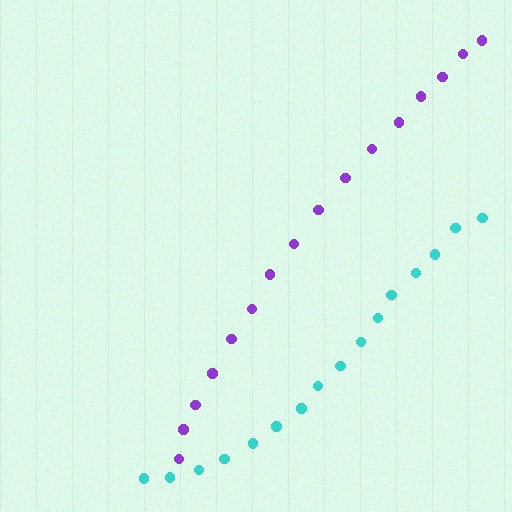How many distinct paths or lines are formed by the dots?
There are 2 distinct paths.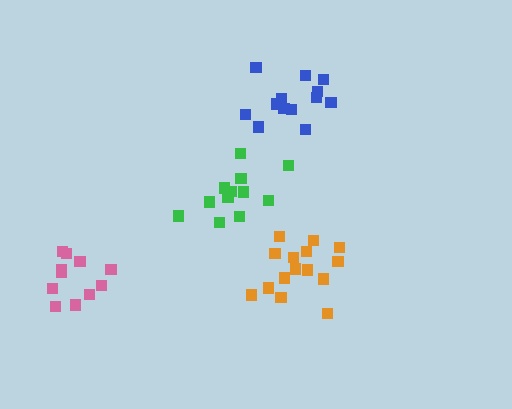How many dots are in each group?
Group 1: 15 dots, Group 2: 11 dots, Group 3: 12 dots, Group 4: 13 dots (51 total).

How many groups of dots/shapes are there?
There are 4 groups.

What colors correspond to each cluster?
The clusters are colored: orange, pink, green, blue.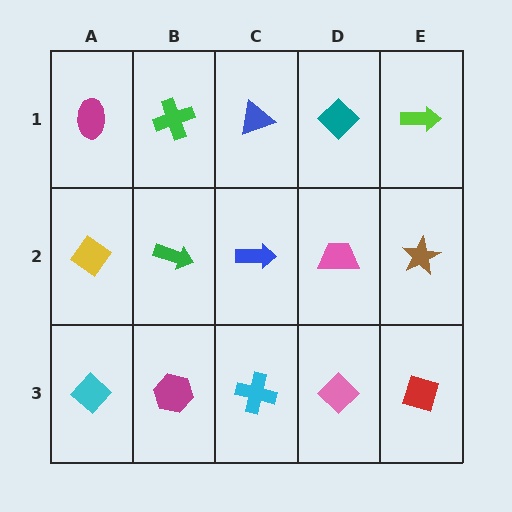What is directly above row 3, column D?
A pink trapezoid.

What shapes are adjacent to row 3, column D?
A pink trapezoid (row 2, column D), a cyan cross (row 3, column C), a red diamond (row 3, column E).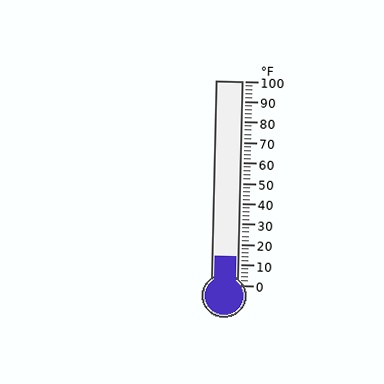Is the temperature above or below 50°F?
The temperature is below 50°F.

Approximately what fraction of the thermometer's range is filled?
The thermometer is filled to approximately 15% of its range.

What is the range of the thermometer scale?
The thermometer scale ranges from 0°F to 100°F.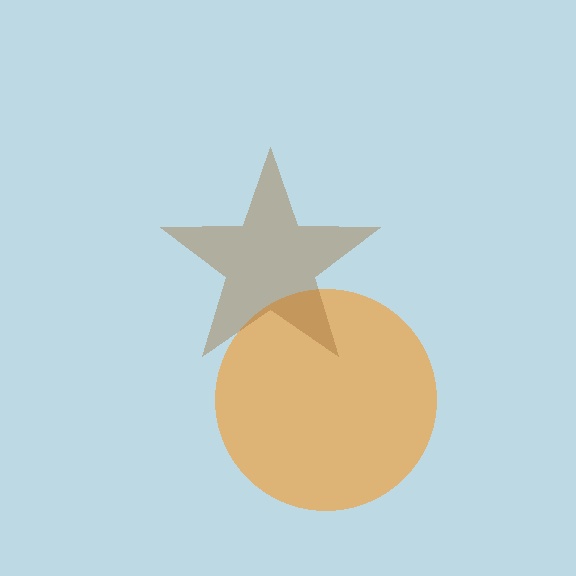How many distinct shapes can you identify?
There are 2 distinct shapes: an orange circle, a brown star.